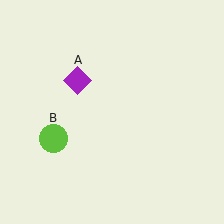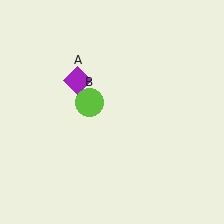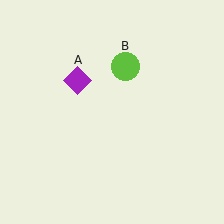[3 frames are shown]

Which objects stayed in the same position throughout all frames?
Purple diamond (object A) remained stationary.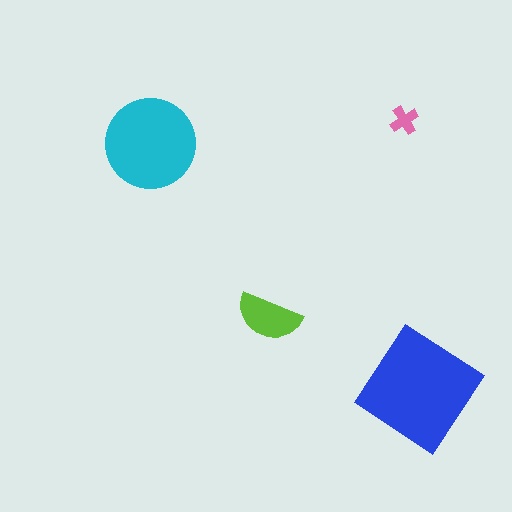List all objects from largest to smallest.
The blue diamond, the cyan circle, the lime semicircle, the pink cross.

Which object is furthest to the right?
The blue diamond is rightmost.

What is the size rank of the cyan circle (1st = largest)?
2nd.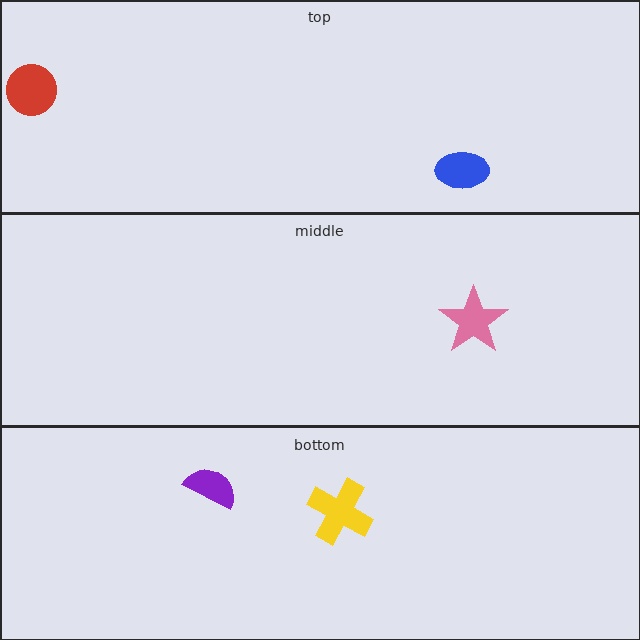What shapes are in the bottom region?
The yellow cross, the purple semicircle.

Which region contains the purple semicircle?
The bottom region.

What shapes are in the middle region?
The pink star.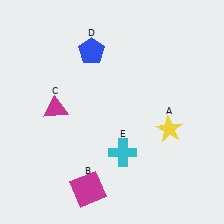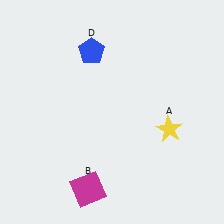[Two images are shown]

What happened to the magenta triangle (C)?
The magenta triangle (C) was removed in Image 2. It was in the top-left area of Image 1.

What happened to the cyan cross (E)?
The cyan cross (E) was removed in Image 2. It was in the bottom-right area of Image 1.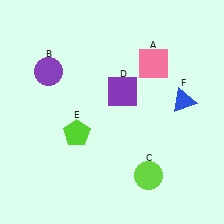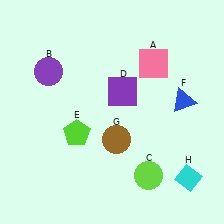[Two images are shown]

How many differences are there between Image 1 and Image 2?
There are 2 differences between the two images.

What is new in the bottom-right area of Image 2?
A brown circle (G) was added in the bottom-right area of Image 2.